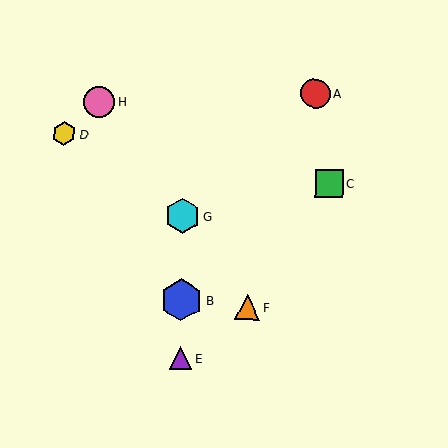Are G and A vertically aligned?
No, G is at x≈183 and A is at x≈316.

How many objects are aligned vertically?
3 objects (B, E, G) are aligned vertically.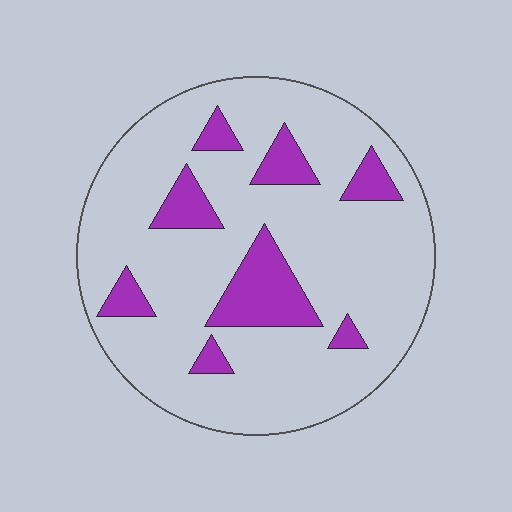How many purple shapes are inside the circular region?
8.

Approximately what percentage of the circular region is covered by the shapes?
Approximately 15%.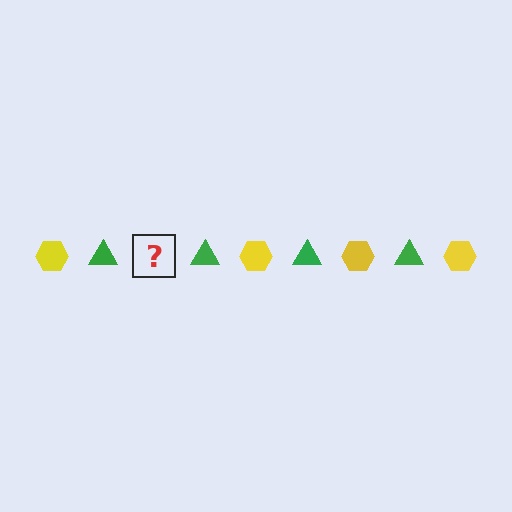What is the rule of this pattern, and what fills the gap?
The rule is that the pattern alternates between yellow hexagon and green triangle. The gap should be filled with a yellow hexagon.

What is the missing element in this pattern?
The missing element is a yellow hexagon.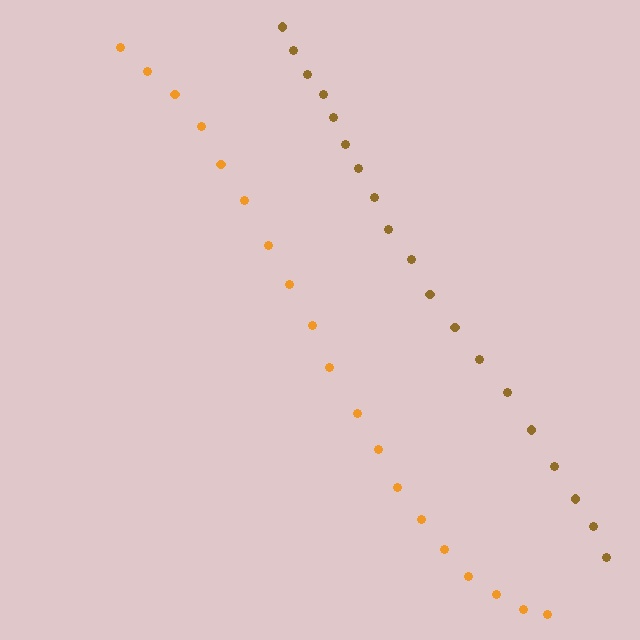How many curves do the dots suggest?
There are 2 distinct paths.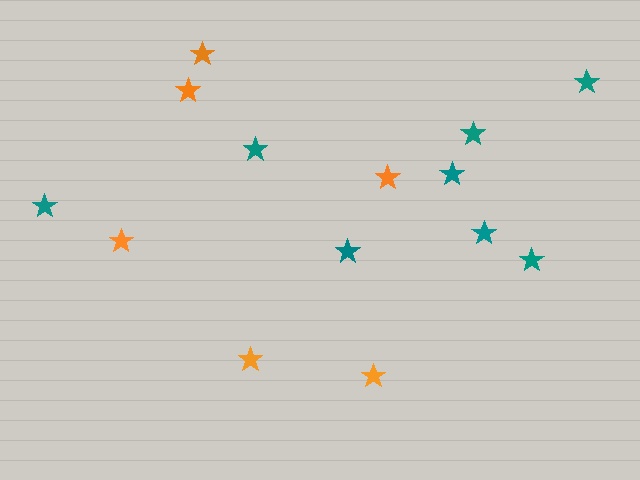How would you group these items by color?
There are 2 groups: one group of teal stars (8) and one group of orange stars (6).